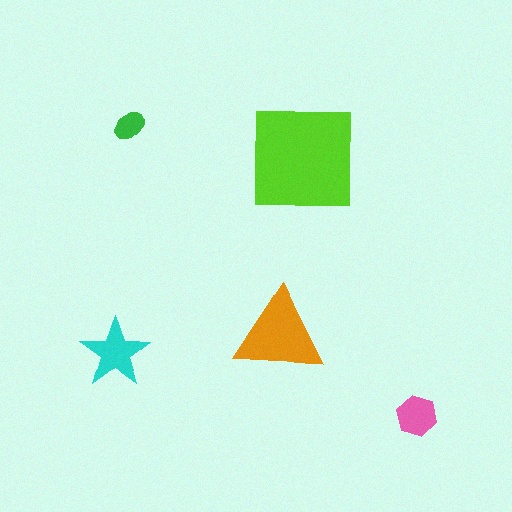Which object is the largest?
The lime square.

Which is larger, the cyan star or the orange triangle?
The orange triangle.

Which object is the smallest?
The green ellipse.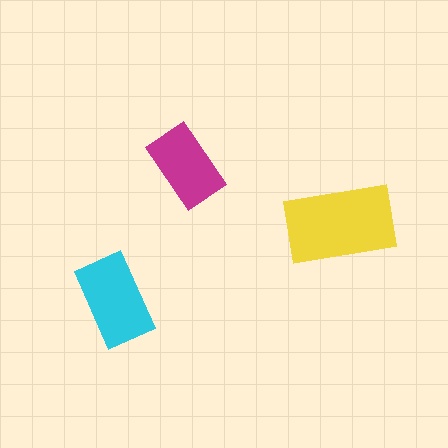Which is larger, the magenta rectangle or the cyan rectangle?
The cyan one.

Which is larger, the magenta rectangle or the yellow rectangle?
The yellow one.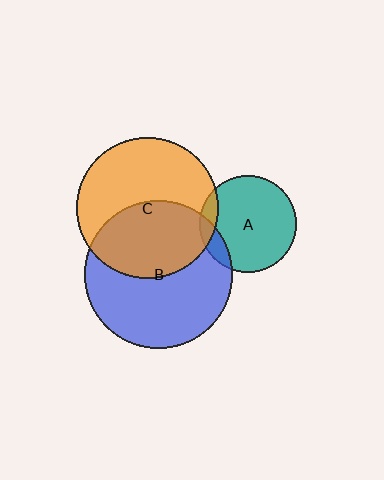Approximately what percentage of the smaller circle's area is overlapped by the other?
Approximately 10%.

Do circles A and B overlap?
Yes.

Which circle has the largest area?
Circle B (blue).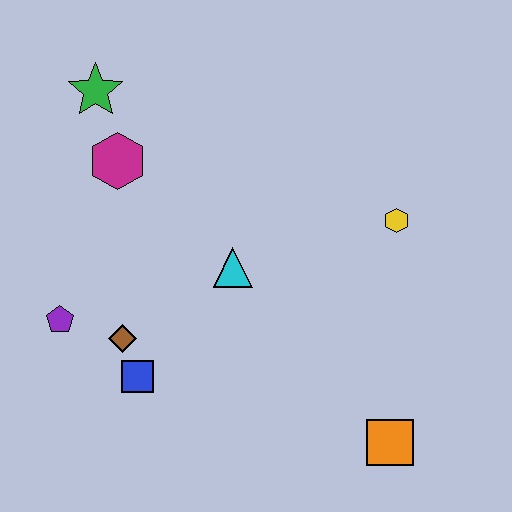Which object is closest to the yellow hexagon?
The cyan triangle is closest to the yellow hexagon.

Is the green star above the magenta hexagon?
Yes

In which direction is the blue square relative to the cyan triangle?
The blue square is below the cyan triangle.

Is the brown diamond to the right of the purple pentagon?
Yes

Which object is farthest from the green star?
The orange square is farthest from the green star.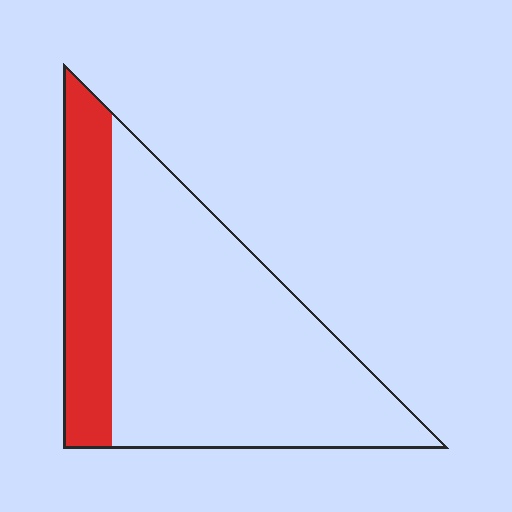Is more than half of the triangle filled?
No.